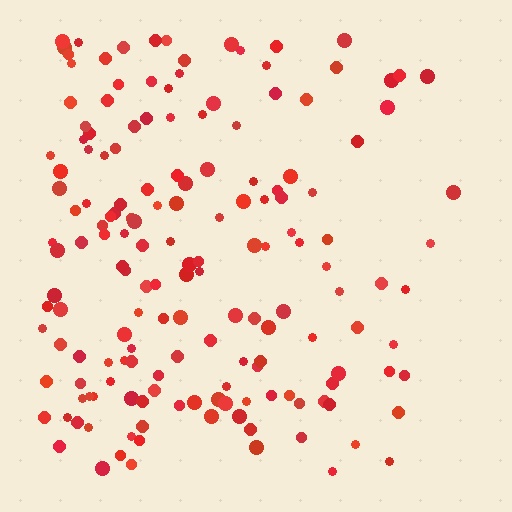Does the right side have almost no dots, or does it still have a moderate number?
Still a moderate number, just noticeably fewer than the left.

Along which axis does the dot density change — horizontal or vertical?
Horizontal.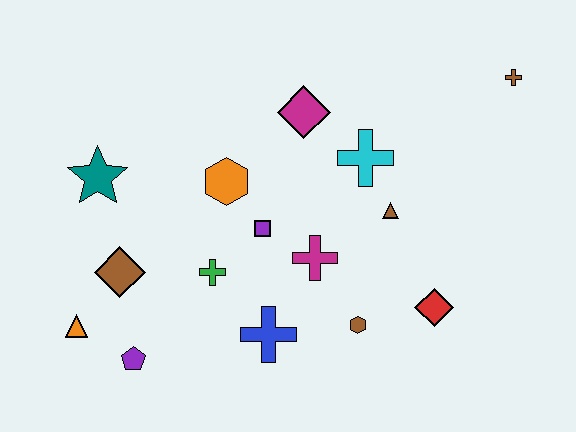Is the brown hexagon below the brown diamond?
Yes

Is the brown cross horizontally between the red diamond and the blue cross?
No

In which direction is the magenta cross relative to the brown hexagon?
The magenta cross is above the brown hexagon.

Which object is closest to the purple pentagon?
The orange triangle is closest to the purple pentagon.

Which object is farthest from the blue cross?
The brown cross is farthest from the blue cross.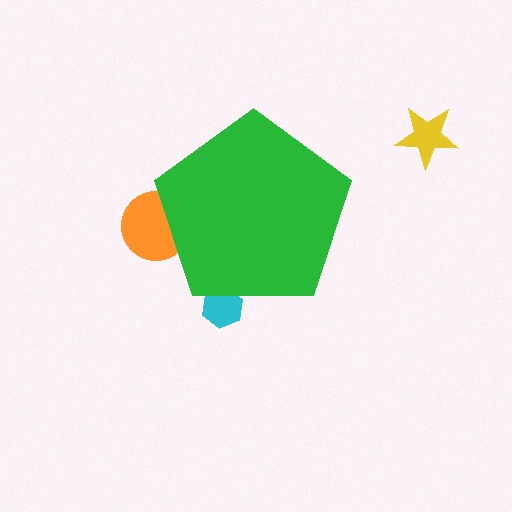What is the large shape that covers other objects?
A green pentagon.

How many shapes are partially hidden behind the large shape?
2 shapes are partially hidden.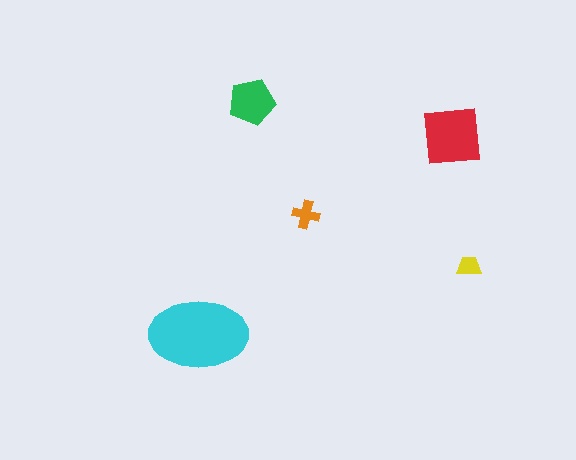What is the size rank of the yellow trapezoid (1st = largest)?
5th.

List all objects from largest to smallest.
The cyan ellipse, the red square, the green pentagon, the orange cross, the yellow trapezoid.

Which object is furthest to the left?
The cyan ellipse is leftmost.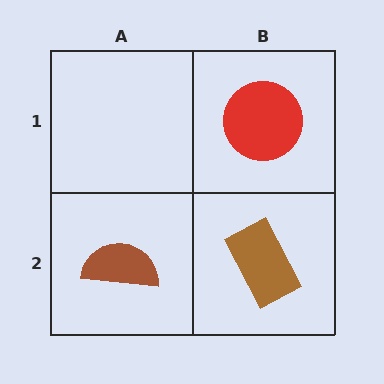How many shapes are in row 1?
1 shape.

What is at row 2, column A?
A brown semicircle.